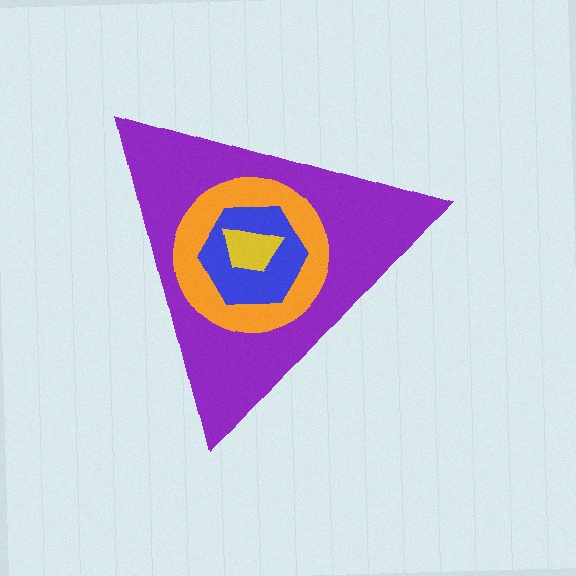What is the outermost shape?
The purple triangle.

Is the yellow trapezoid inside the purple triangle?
Yes.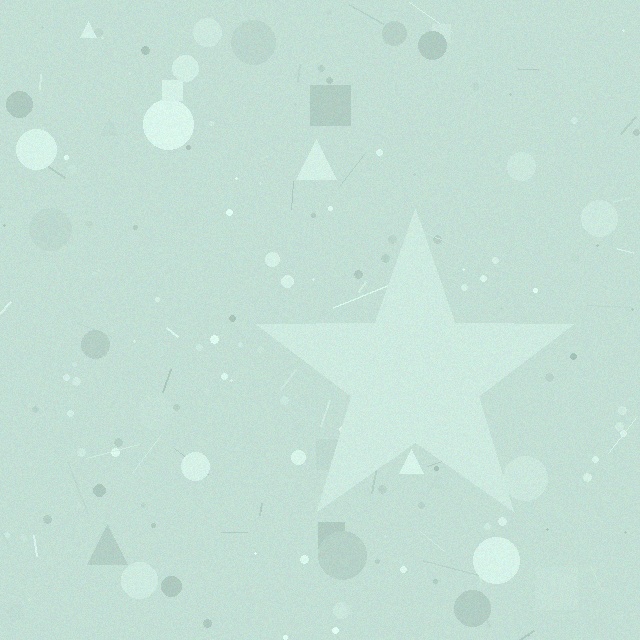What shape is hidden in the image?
A star is hidden in the image.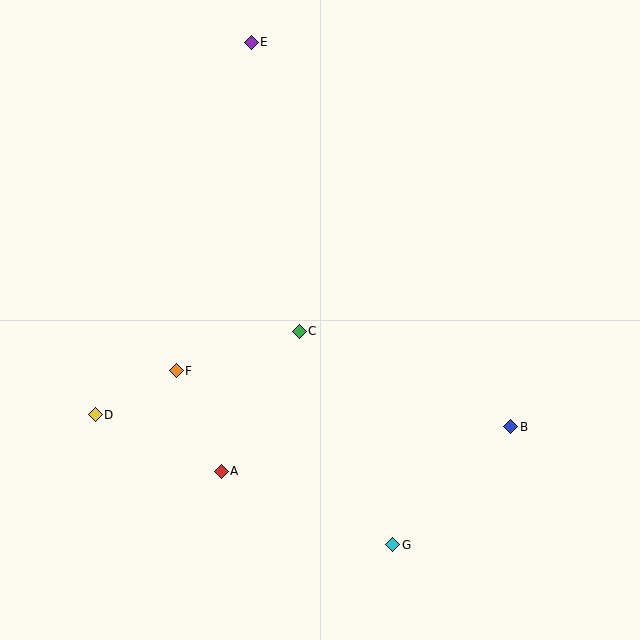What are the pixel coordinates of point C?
Point C is at (299, 331).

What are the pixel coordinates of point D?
Point D is at (95, 415).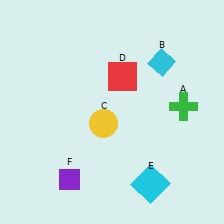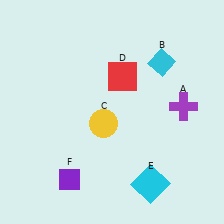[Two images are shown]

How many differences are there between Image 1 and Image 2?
There is 1 difference between the two images.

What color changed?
The cross (A) changed from green in Image 1 to purple in Image 2.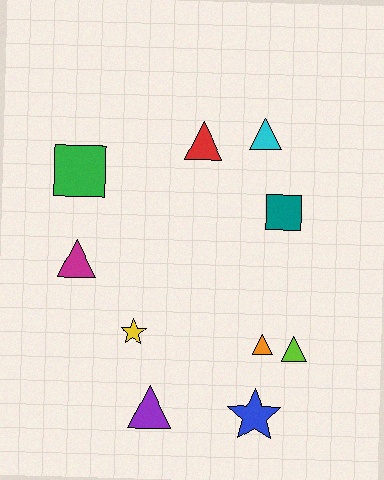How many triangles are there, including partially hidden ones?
There are 6 triangles.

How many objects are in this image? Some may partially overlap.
There are 10 objects.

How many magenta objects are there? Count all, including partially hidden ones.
There is 1 magenta object.